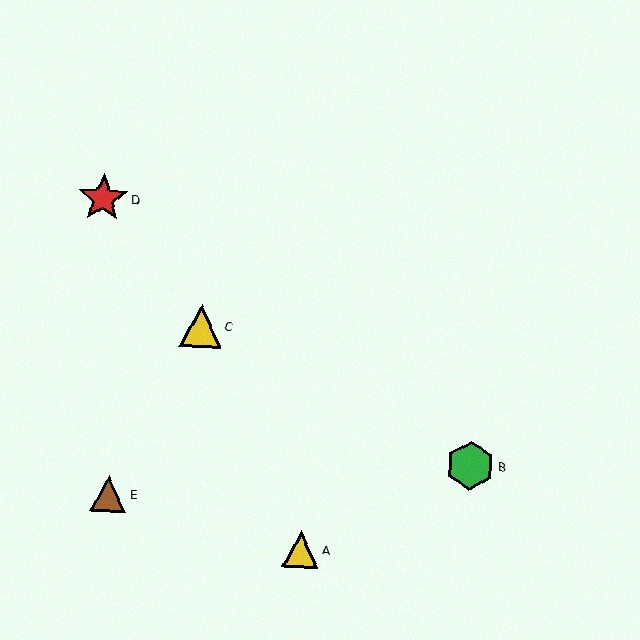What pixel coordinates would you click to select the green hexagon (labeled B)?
Click at (470, 466) to select the green hexagon B.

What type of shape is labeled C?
Shape C is a yellow triangle.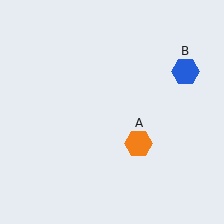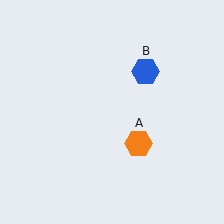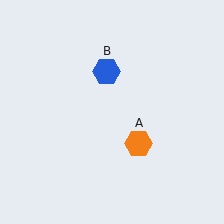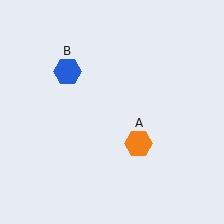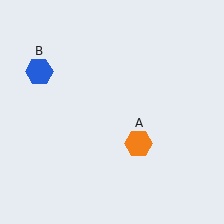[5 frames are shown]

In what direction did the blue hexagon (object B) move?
The blue hexagon (object B) moved left.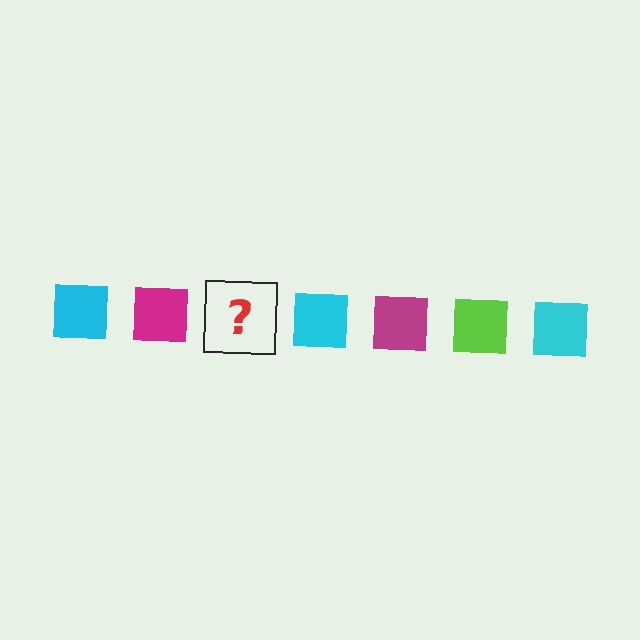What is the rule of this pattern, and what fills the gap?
The rule is that the pattern cycles through cyan, magenta, lime squares. The gap should be filled with a lime square.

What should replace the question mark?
The question mark should be replaced with a lime square.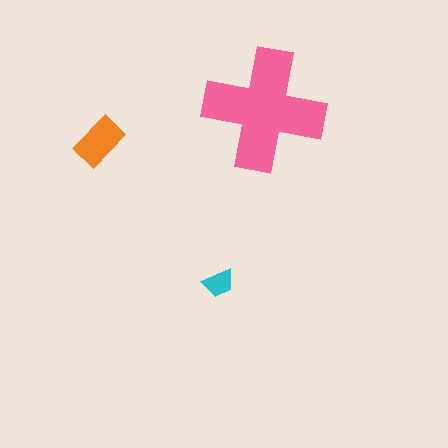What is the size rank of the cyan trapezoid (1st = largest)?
3rd.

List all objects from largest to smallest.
The pink cross, the orange rectangle, the cyan trapezoid.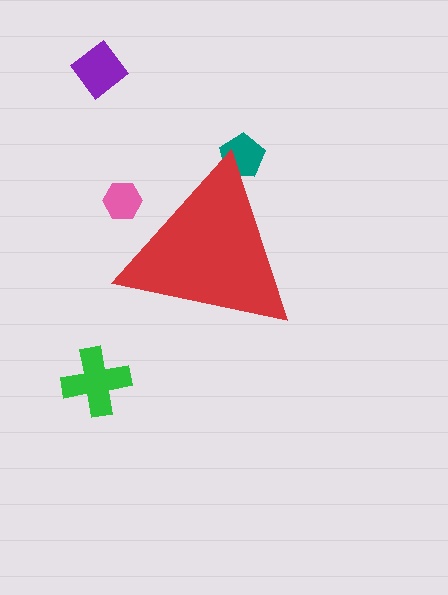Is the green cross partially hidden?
No, the green cross is fully visible.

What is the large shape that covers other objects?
A red triangle.